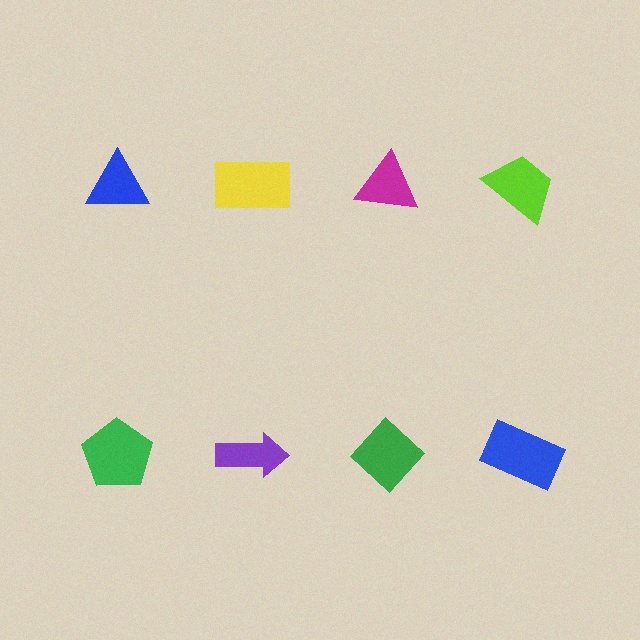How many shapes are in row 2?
4 shapes.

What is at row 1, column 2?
A yellow rectangle.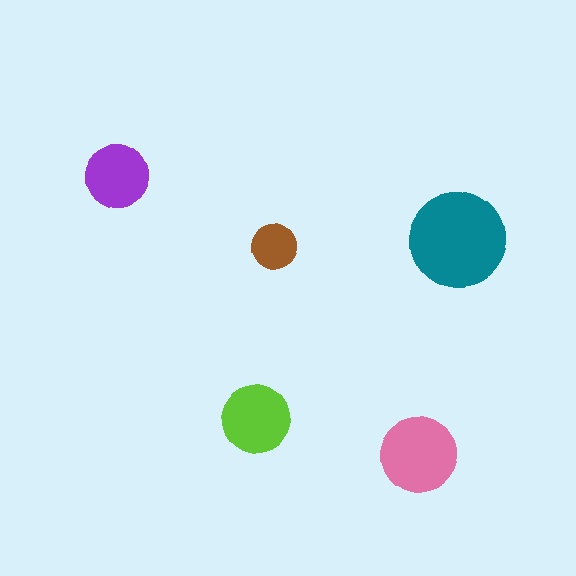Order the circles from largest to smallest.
the teal one, the pink one, the lime one, the purple one, the brown one.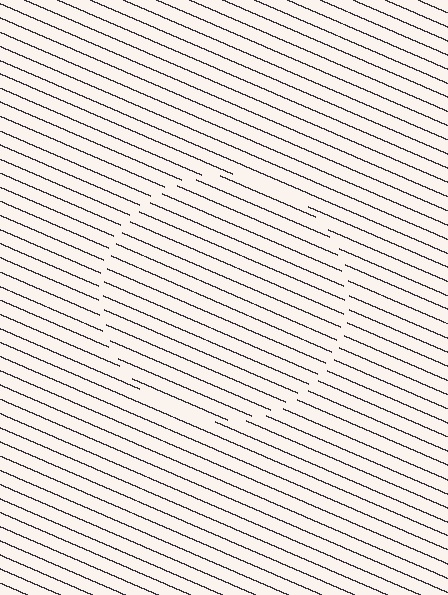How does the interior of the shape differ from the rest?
The interior of the shape contains the same grating, shifted by half a period — the contour is defined by the phase discontinuity where line-ends from the inner and outer gratings abut.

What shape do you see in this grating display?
An illusory circle. The interior of the shape contains the same grating, shifted by half a period — the contour is defined by the phase discontinuity where line-ends from the inner and outer gratings abut.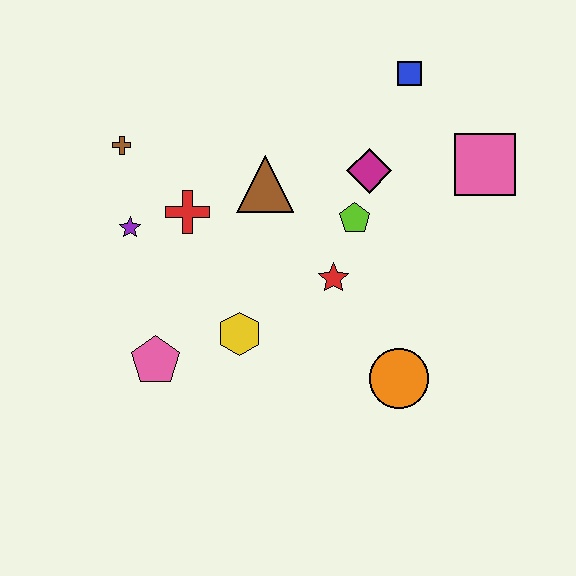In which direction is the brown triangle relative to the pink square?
The brown triangle is to the left of the pink square.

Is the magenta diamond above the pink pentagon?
Yes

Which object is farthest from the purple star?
The pink square is farthest from the purple star.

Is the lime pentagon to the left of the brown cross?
No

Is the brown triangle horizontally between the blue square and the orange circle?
No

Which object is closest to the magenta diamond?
The lime pentagon is closest to the magenta diamond.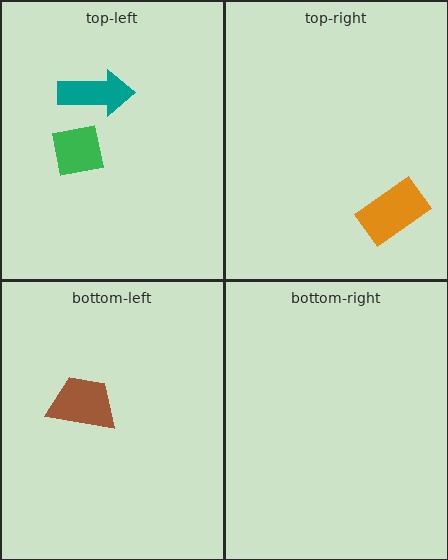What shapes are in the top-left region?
The teal arrow, the green square.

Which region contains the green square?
The top-left region.